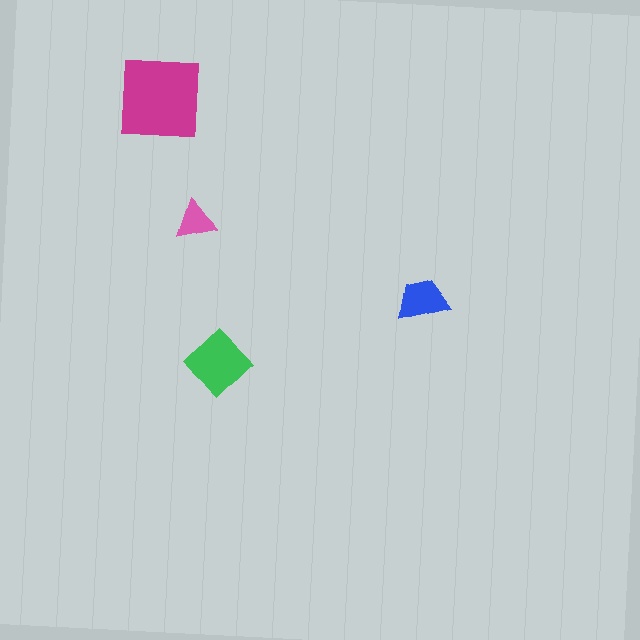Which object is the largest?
The magenta square.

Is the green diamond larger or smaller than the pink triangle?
Larger.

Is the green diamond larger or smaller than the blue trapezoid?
Larger.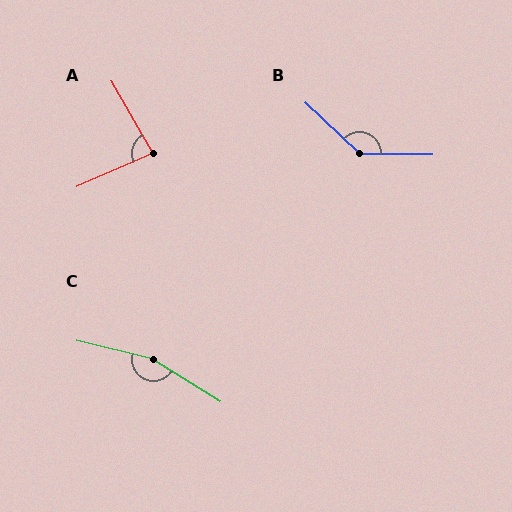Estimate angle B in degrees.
Approximately 137 degrees.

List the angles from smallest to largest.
A (84°), B (137°), C (161°).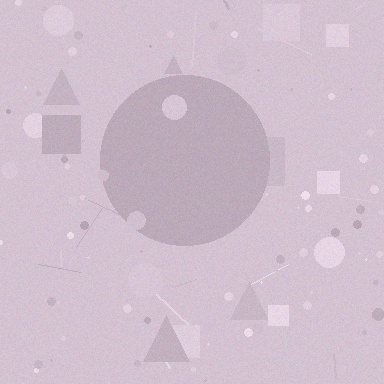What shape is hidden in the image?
A circle is hidden in the image.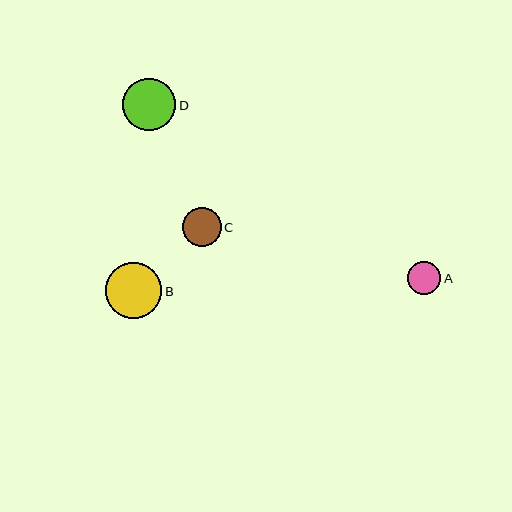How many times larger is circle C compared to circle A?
Circle C is approximately 1.2 times the size of circle A.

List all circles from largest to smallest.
From largest to smallest: B, D, C, A.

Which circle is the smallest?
Circle A is the smallest with a size of approximately 33 pixels.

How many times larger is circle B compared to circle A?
Circle B is approximately 1.7 times the size of circle A.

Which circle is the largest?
Circle B is the largest with a size of approximately 56 pixels.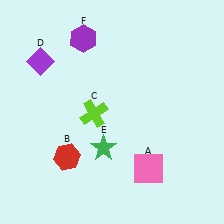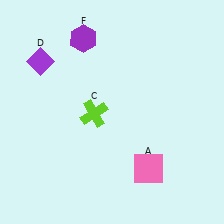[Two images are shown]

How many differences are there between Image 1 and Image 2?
There are 2 differences between the two images.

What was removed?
The green star (E), the red hexagon (B) were removed in Image 2.